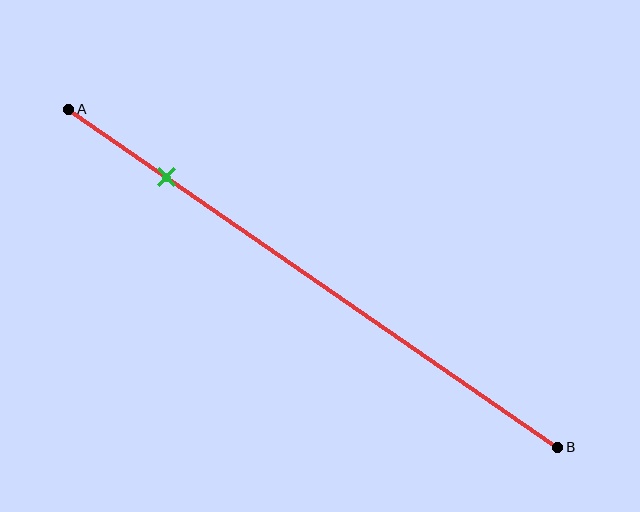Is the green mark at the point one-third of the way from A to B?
No, the mark is at about 20% from A, not at the 33% one-third point.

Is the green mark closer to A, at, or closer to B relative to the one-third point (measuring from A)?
The green mark is closer to point A than the one-third point of segment AB.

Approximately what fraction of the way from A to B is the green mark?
The green mark is approximately 20% of the way from A to B.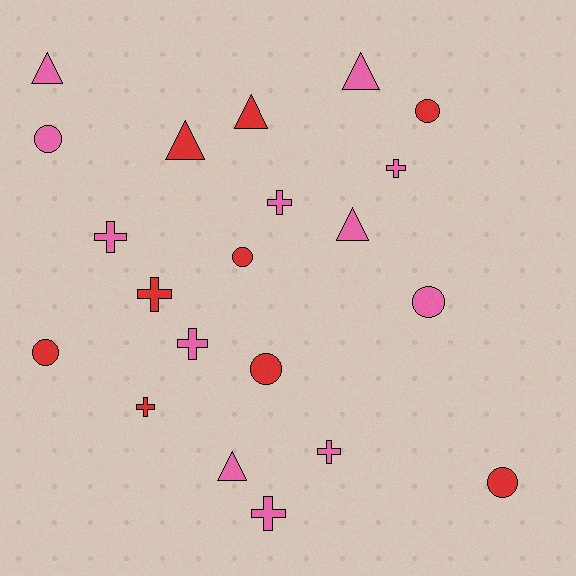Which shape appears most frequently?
Cross, with 8 objects.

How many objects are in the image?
There are 21 objects.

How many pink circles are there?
There are 2 pink circles.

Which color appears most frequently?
Pink, with 12 objects.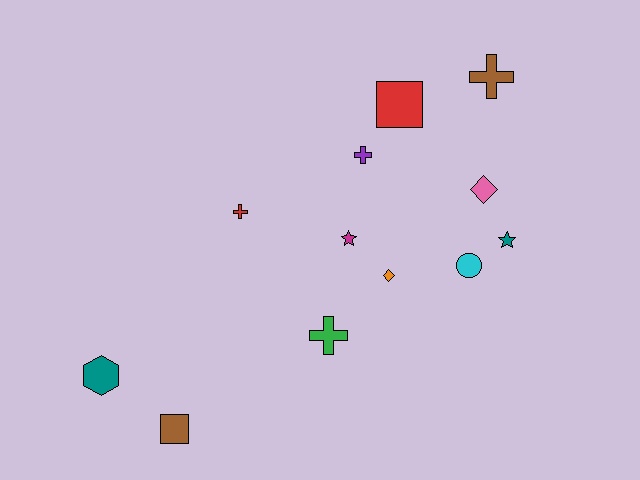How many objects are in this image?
There are 12 objects.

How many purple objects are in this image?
There is 1 purple object.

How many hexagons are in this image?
There is 1 hexagon.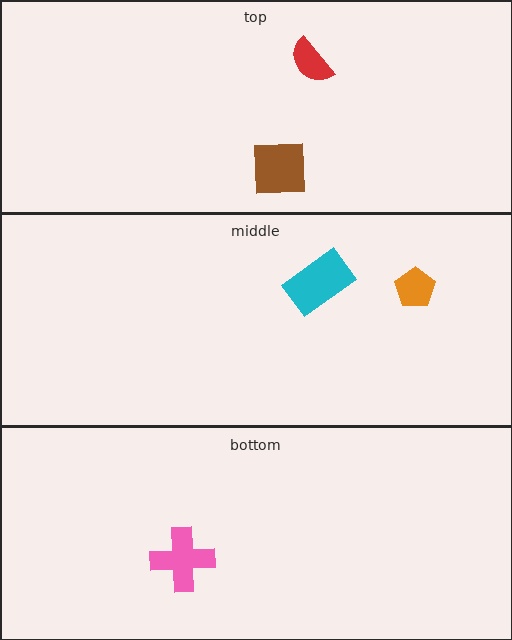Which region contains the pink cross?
The bottom region.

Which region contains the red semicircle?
The top region.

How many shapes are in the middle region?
2.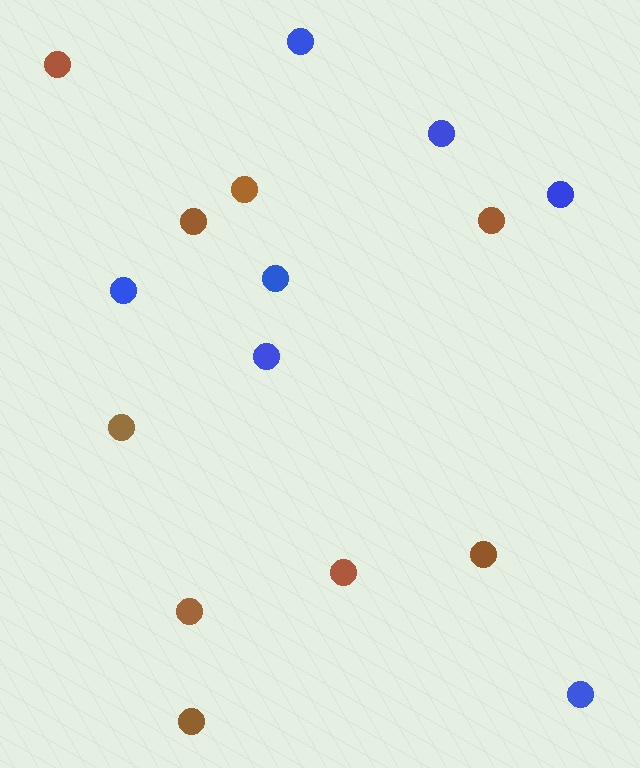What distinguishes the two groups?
There are 2 groups: one group of brown circles (9) and one group of blue circles (7).